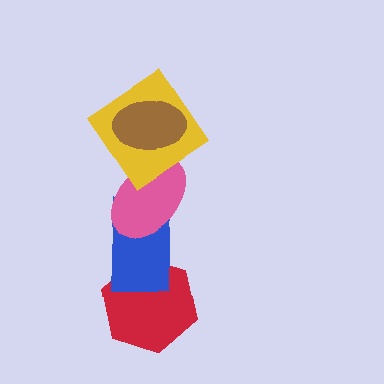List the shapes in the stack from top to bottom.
From top to bottom: the brown ellipse, the yellow diamond, the pink ellipse, the blue rectangle, the red hexagon.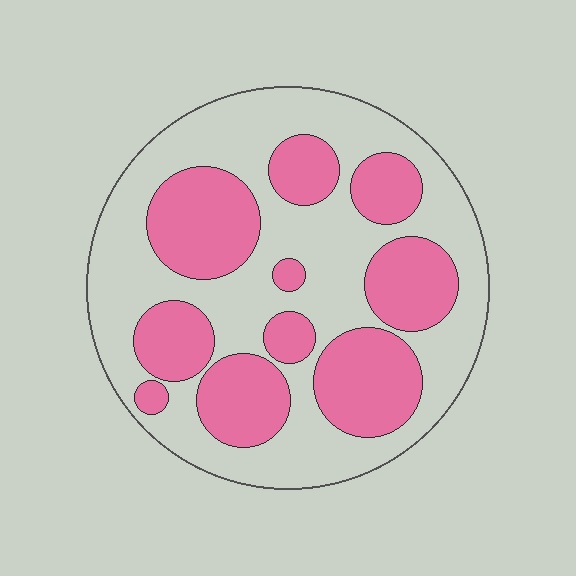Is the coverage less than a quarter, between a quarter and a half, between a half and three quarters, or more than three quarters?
Between a quarter and a half.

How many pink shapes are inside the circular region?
10.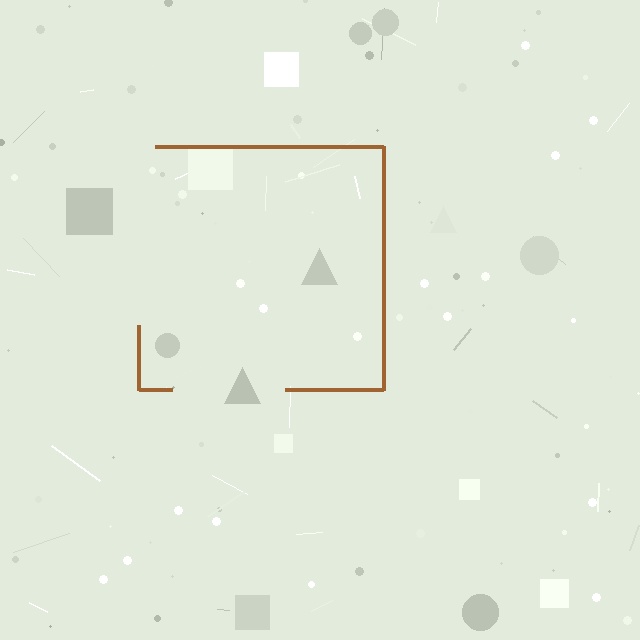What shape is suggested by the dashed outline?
The dashed outline suggests a square.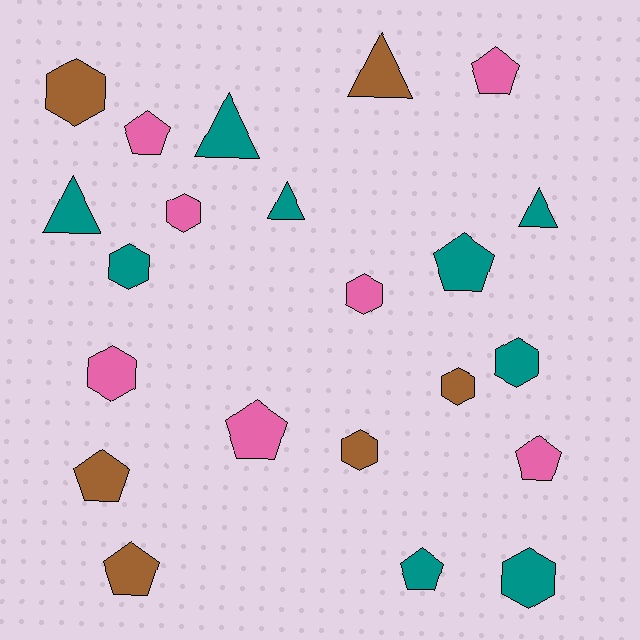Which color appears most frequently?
Teal, with 9 objects.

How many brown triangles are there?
There is 1 brown triangle.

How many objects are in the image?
There are 22 objects.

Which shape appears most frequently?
Hexagon, with 9 objects.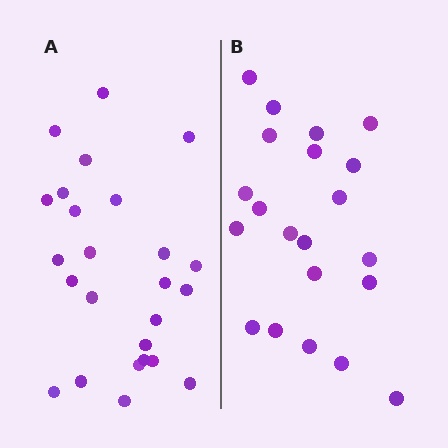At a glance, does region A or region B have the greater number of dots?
Region A (the left region) has more dots.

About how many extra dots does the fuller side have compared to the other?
Region A has about 4 more dots than region B.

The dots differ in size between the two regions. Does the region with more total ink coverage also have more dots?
No. Region B has more total ink coverage because its dots are larger, but region A actually contains more individual dots. Total area can be misleading — the number of items is what matters here.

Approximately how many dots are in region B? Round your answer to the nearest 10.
About 20 dots. (The exact count is 21, which rounds to 20.)